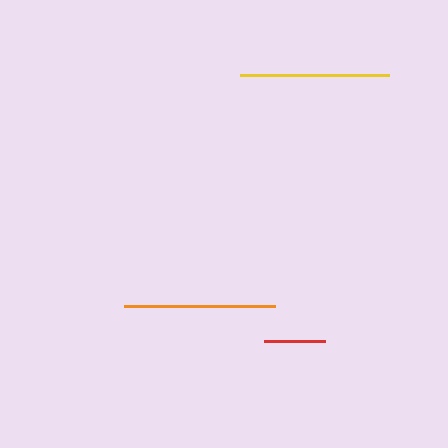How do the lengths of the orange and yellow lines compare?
The orange and yellow lines are approximately the same length.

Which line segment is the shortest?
The red line is the shortest at approximately 61 pixels.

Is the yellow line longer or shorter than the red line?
The yellow line is longer than the red line.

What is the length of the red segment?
The red segment is approximately 61 pixels long.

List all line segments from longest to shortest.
From longest to shortest: orange, yellow, red.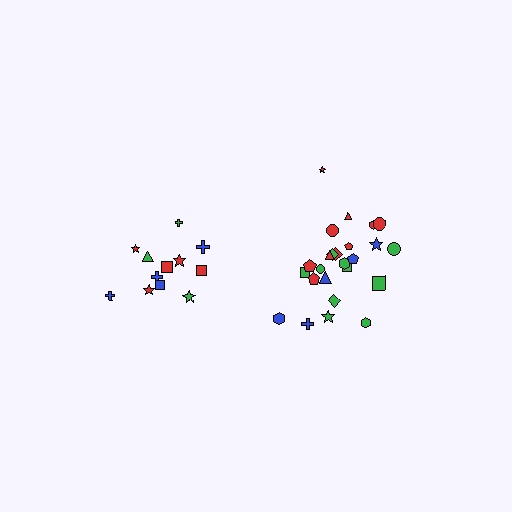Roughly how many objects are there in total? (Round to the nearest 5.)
Roughly 35 objects in total.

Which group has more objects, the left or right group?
The right group.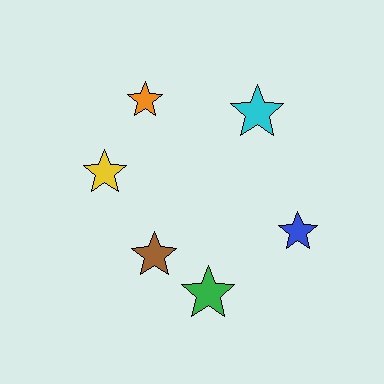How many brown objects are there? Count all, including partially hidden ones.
There is 1 brown object.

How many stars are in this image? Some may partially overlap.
There are 6 stars.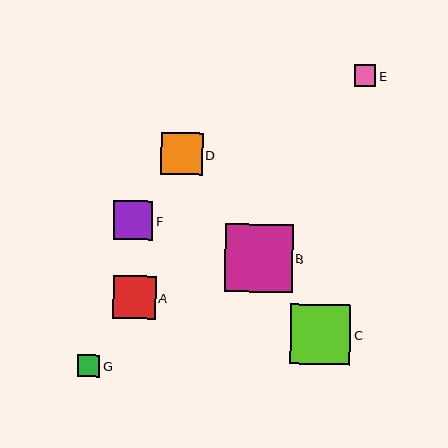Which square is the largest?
Square B is the largest with a size of approximately 68 pixels.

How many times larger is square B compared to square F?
Square B is approximately 1.7 times the size of square F.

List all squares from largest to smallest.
From largest to smallest: B, C, A, D, F, G, E.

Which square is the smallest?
Square E is the smallest with a size of approximately 22 pixels.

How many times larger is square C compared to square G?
Square C is approximately 2.7 times the size of square G.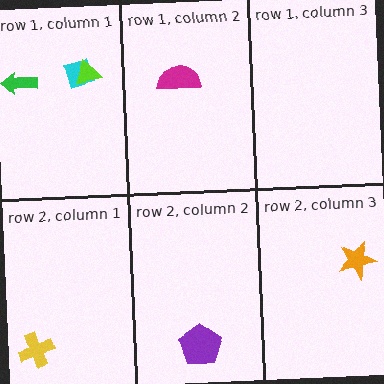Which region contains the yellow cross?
The row 2, column 1 region.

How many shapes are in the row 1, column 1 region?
3.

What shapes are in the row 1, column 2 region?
The magenta semicircle.